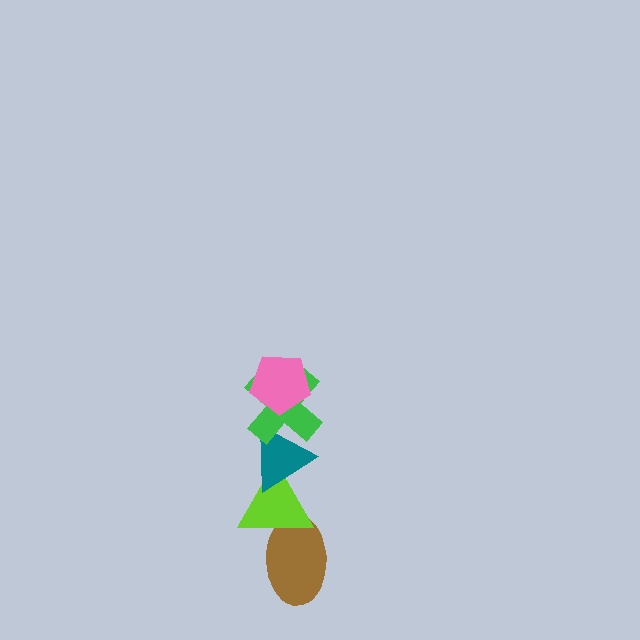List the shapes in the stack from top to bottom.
From top to bottom: the pink pentagon, the green cross, the teal triangle, the lime triangle, the brown ellipse.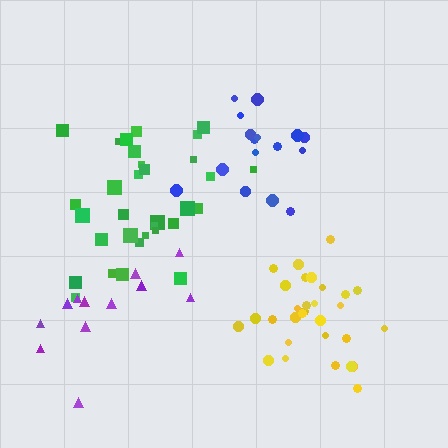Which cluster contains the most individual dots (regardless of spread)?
Green (32).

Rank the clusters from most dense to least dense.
yellow, green, blue, purple.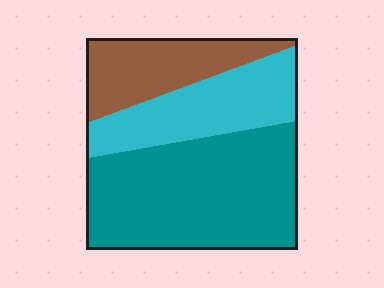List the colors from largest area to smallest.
From largest to smallest: teal, cyan, brown.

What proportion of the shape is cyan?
Cyan takes up about one quarter (1/4) of the shape.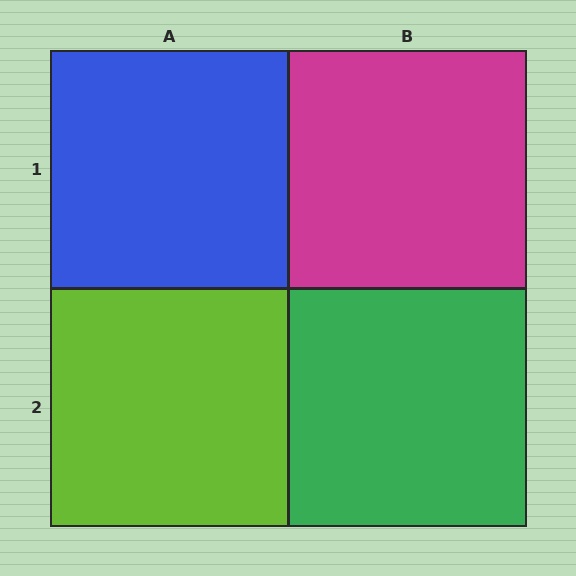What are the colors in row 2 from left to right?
Lime, green.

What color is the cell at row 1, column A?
Blue.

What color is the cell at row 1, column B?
Magenta.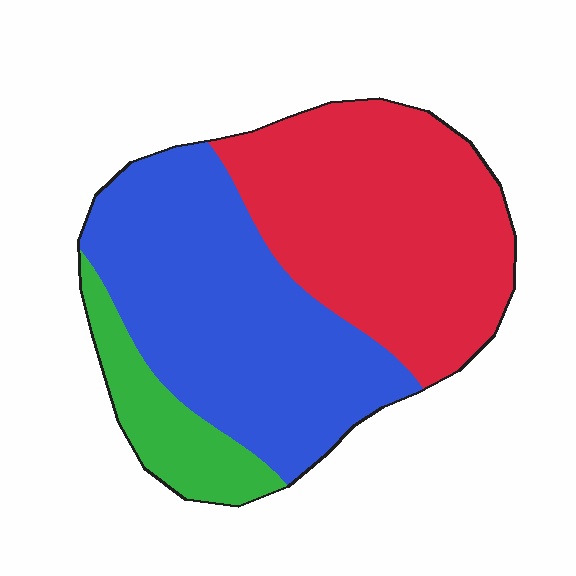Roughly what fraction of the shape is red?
Red covers roughly 45% of the shape.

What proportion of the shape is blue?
Blue covers 44% of the shape.